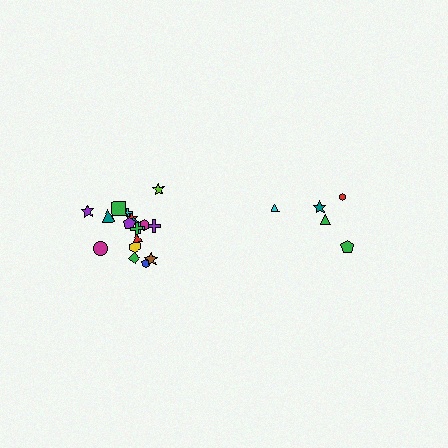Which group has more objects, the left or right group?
The left group.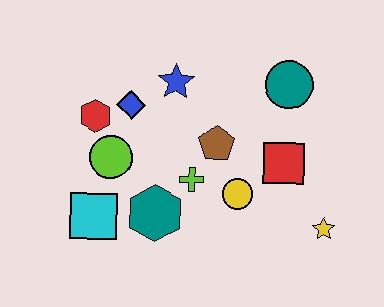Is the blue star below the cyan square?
No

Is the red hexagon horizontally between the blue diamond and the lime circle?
No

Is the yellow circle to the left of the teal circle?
Yes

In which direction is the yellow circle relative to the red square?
The yellow circle is to the left of the red square.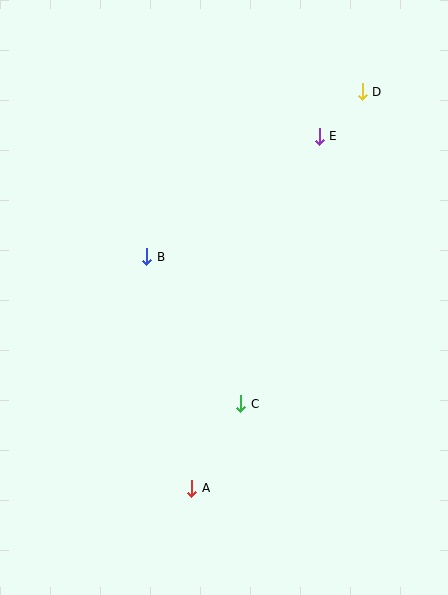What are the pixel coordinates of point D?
Point D is at (362, 92).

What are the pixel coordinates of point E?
Point E is at (319, 136).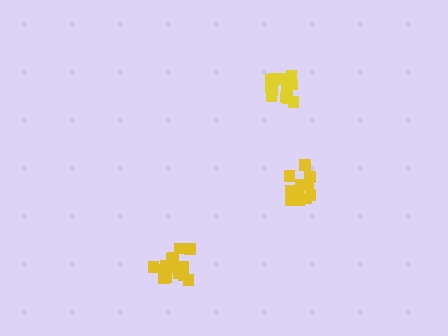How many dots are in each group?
Group 1: 13 dots, Group 2: 14 dots, Group 3: 12 dots (39 total).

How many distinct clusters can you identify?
There are 3 distinct clusters.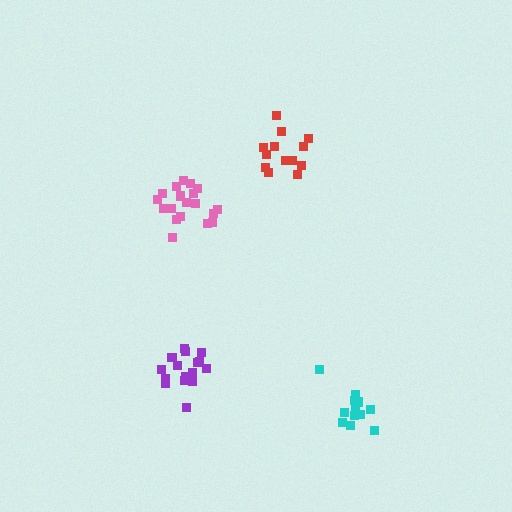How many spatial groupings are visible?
There are 4 spatial groupings.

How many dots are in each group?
Group 1: 13 dots, Group 2: 16 dots, Group 3: 19 dots, Group 4: 13 dots (61 total).